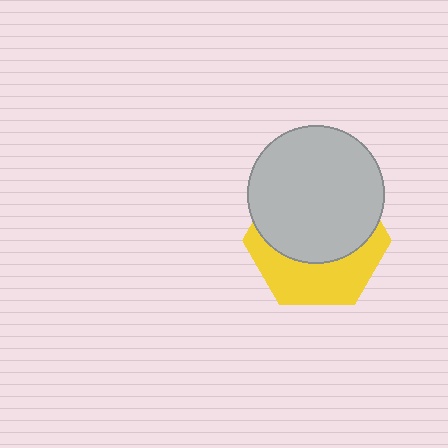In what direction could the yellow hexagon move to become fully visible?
The yellow hexagon could move down. That would shift it out from behind the light gray circle entirely.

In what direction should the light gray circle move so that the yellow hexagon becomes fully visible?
The light gray circle should move up. That is the shortest direction to clear the overlap and leave the yellow hexagon fully visible.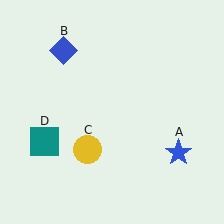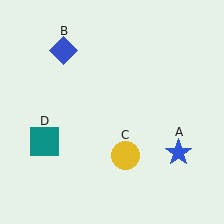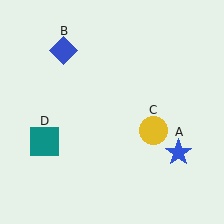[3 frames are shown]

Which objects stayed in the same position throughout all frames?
Blue star (object A) and blue diamond (object B) and teal square (object D) remained stationary.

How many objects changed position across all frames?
1 object changed position: yellow circle (object C).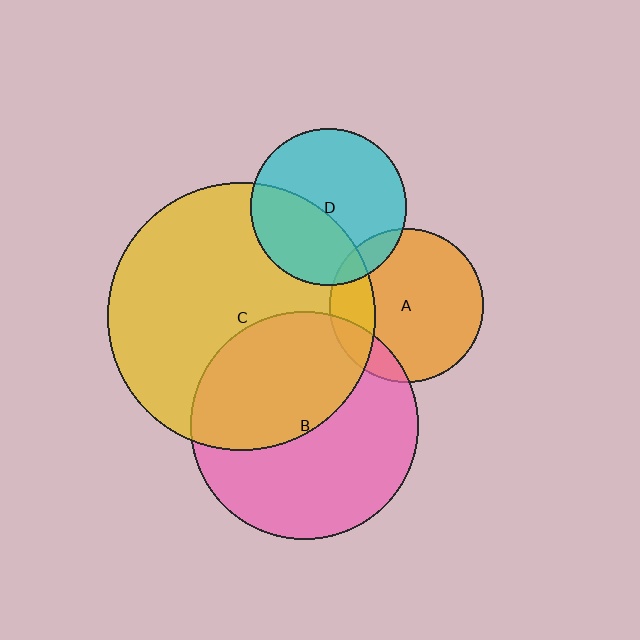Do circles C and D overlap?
Yes.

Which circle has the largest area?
Circle C (yellow).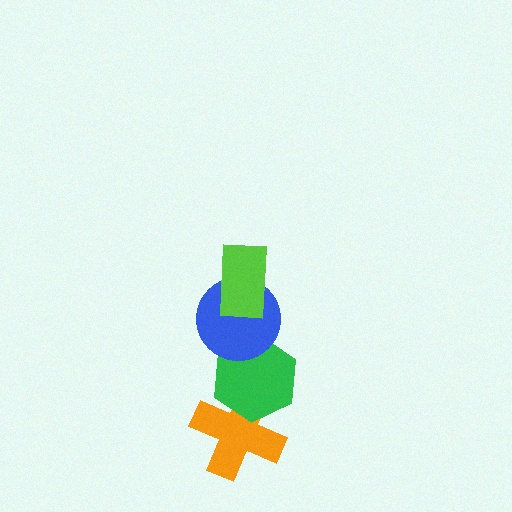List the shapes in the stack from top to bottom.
From top to bottom: the lime rectangle, the blue circle, the green hexagon, the orange cross.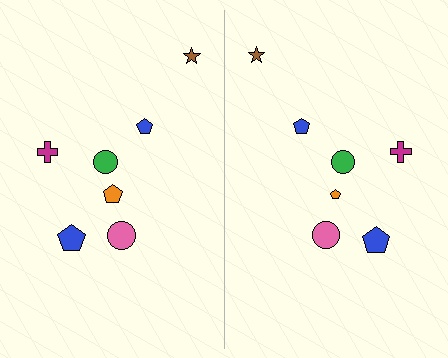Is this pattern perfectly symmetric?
No, the pattern is not perfectly symmetric. The orange pentagon on the right side has a different size than its mirror counterpart.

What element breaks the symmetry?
The orange pentagon on the right side has a different size than its mirror counterpart.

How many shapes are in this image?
There are 14 shapes in this image.